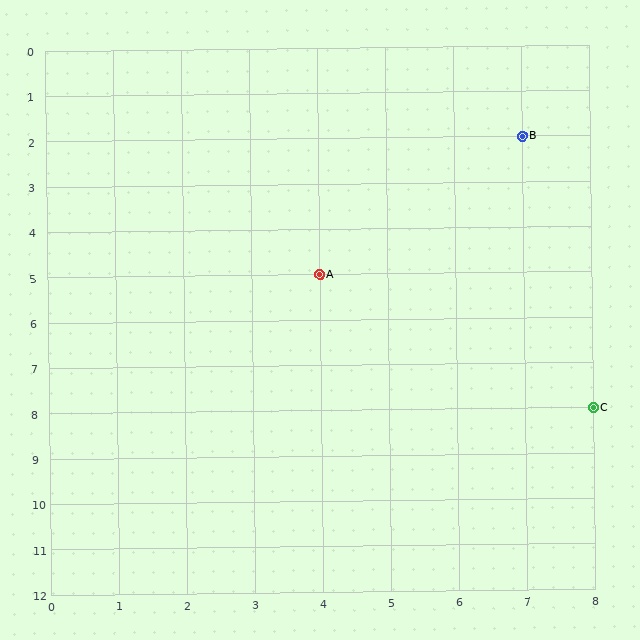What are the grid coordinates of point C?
Point C is at grid coordinates (8, 8).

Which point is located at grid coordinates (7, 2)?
Point B is at (7, 2).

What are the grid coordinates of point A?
Point A is at grid coordinates (4, 5).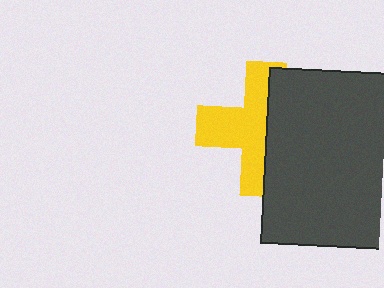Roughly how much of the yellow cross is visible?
About half of it is visible (roughly 55%).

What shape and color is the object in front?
The object in front is a dark gray square.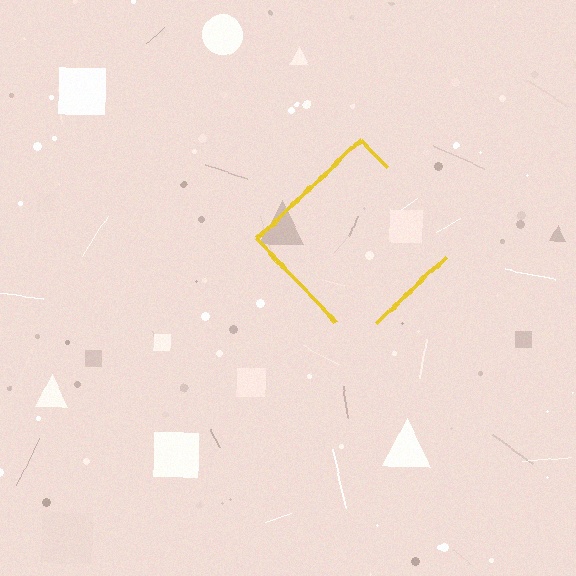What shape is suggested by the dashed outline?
The dashed outline suggests a diamond.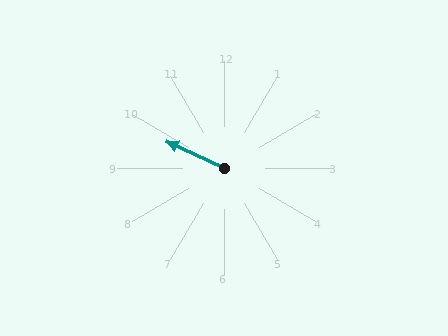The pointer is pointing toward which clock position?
Roughly 10 o'clock.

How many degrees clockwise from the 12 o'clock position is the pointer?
Approximately 295 degrees.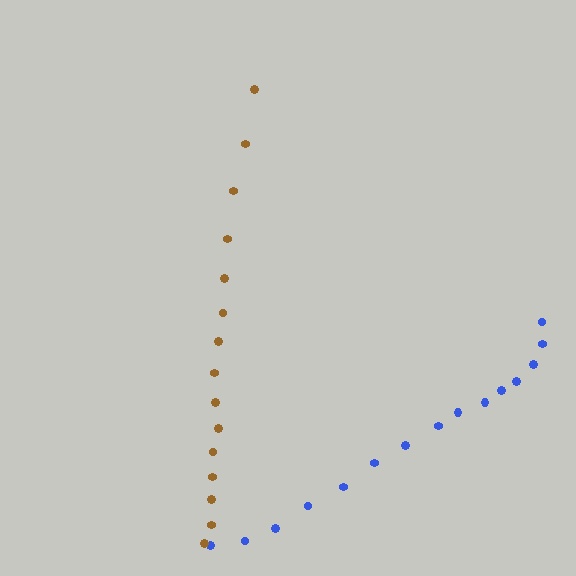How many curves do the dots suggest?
There are 2 distinct paths.